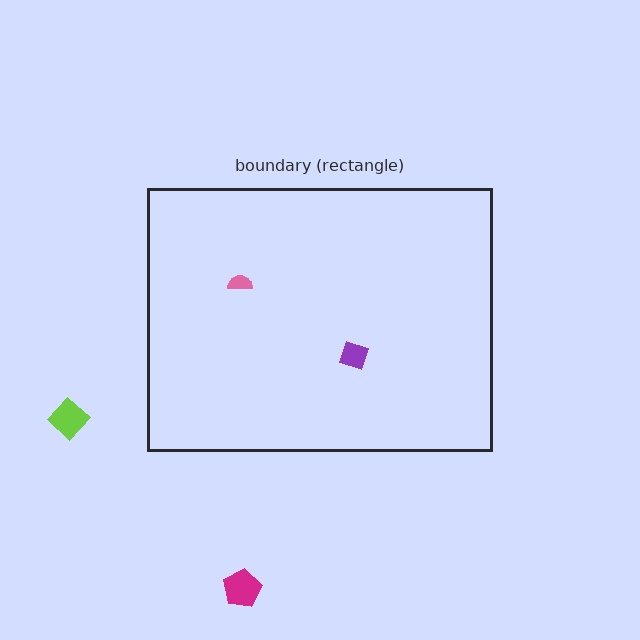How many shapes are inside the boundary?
2 inside, 2 outside.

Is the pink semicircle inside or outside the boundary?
Inside.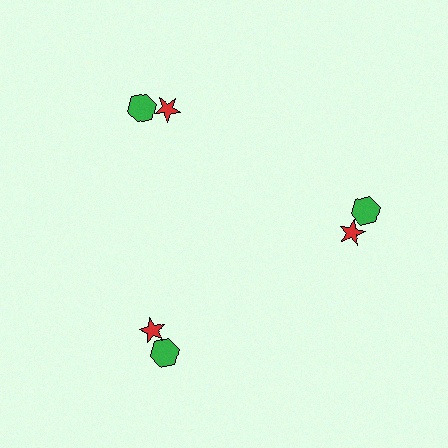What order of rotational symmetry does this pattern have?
This pattern has 3-fold rotational symmetry.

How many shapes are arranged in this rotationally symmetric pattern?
There are 6 shapes, arranged in 3 groups of 2.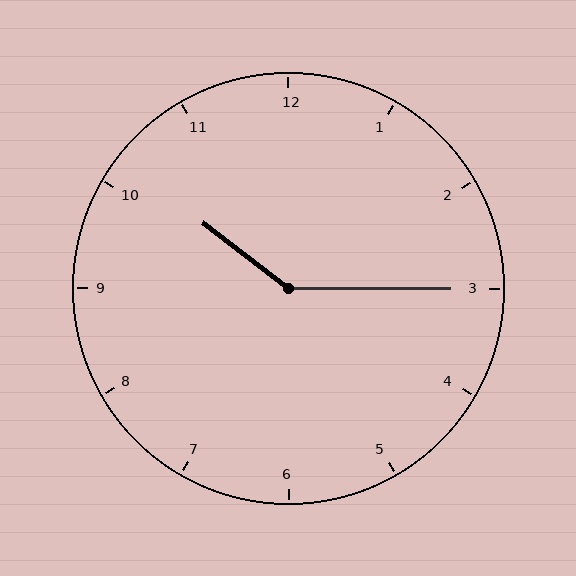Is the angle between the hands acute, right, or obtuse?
It is obtuse.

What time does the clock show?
10:15.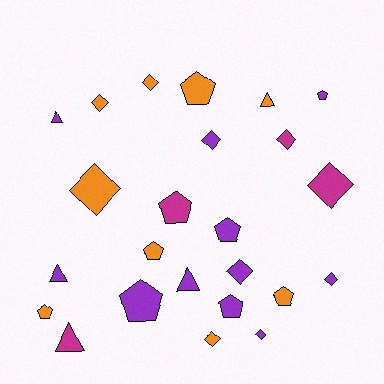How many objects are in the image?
There are 24 objects.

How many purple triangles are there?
There are 3 purple triangles.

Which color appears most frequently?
Purple, with 11 objects.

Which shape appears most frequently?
Diamond, with 10 objects.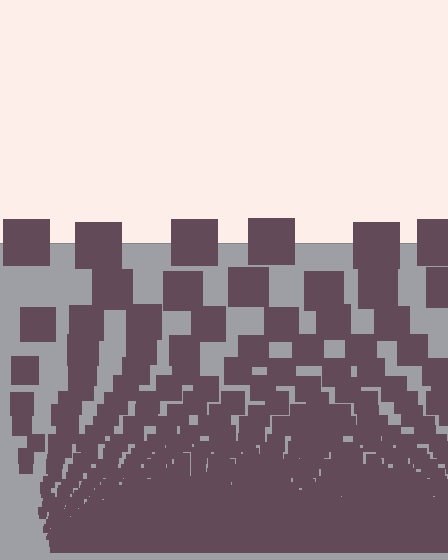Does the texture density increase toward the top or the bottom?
Density increases toward the bottom.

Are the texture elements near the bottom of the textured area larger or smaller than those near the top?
Smaller. The gradient is inverted — elements near the bottom are smaller and denser.